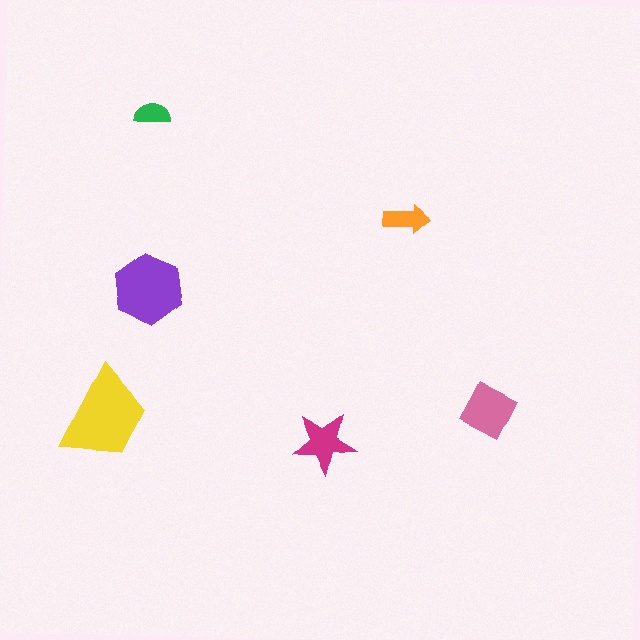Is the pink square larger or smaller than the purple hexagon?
Smaller.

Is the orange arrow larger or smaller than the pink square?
Smaller.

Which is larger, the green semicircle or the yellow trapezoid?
The yellow trapezoid.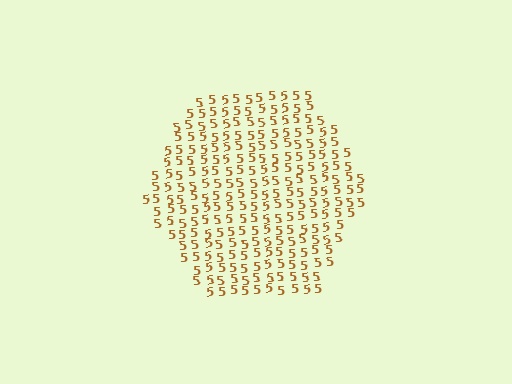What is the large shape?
The large shape is a hexagon.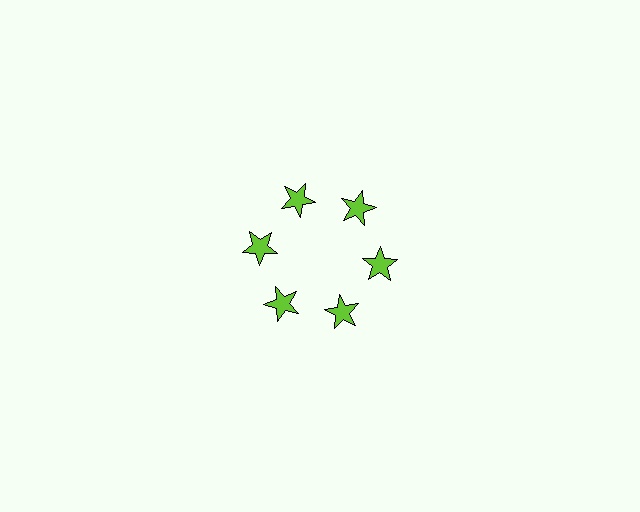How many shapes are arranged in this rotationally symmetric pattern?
There are 6 shapes, arranged in 6 groups of 1.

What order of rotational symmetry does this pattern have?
This pattern has 6-fold rotational symmetry.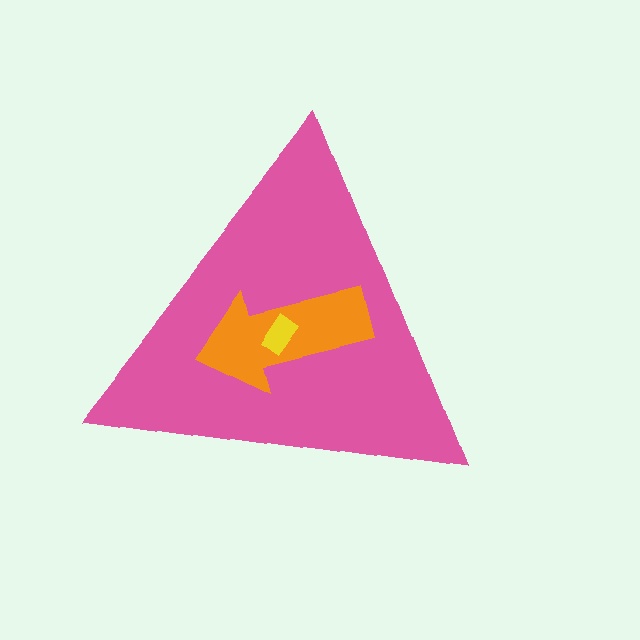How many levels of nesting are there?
3.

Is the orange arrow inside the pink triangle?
Yes.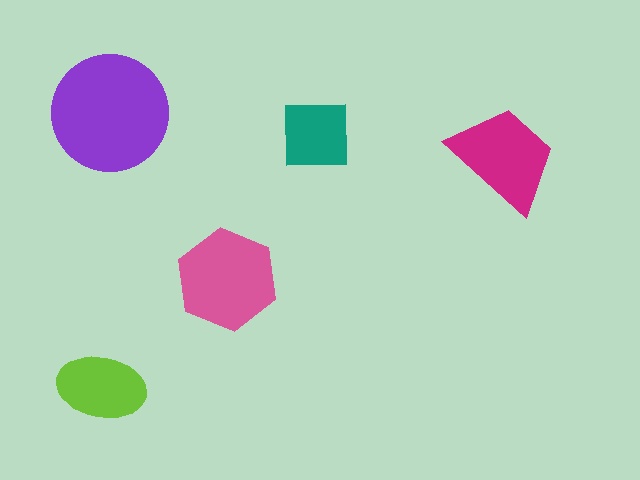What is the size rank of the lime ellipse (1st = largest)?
4th.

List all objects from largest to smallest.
The purple circle, the pink hexagon, the magenta trapezoid, the lime ellipse, the teal square.